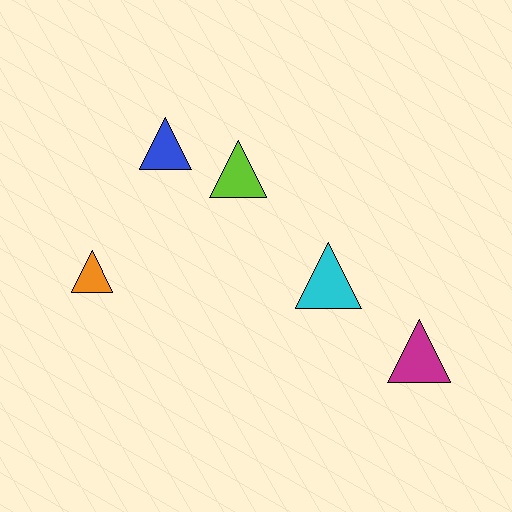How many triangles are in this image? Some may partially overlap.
There are 5 triangles.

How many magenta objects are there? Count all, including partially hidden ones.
There is 1 magenta object.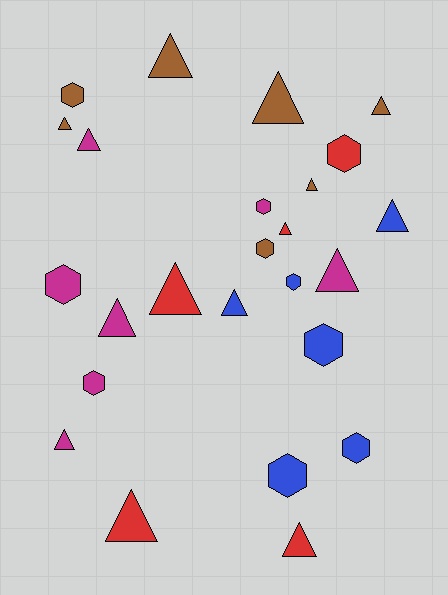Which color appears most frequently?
Brown, with 7 objects.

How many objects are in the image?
There are 25 objects.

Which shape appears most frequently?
Triangle, with 15 objects.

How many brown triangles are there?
There are 5 brown triangles.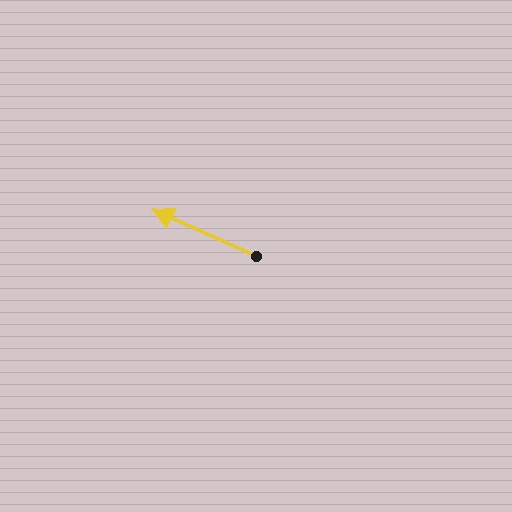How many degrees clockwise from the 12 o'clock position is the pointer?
Approximately 294 degrees.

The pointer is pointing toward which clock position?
Roughly 10 o'clock.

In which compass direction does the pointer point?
Northwest.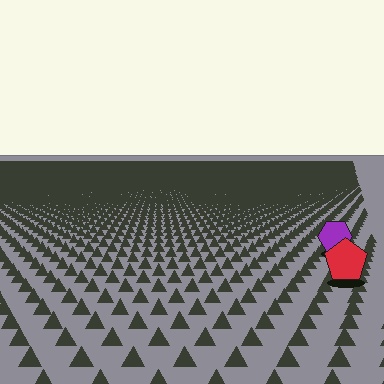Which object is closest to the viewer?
The red pentagon is closest. The texture marks near it are larger and more spread out.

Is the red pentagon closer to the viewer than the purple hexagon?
Yes. The red pentagon is closer — you can tell from the texture gradient: the ground texture is coarser near it.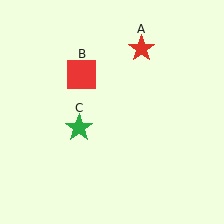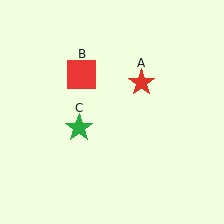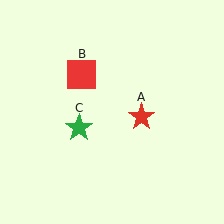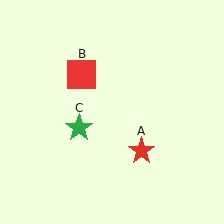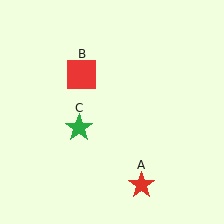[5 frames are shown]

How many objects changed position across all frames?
1 object changed position: red star (object A).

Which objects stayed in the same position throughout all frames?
Red square (object B) and green star (object C) remained stationary.